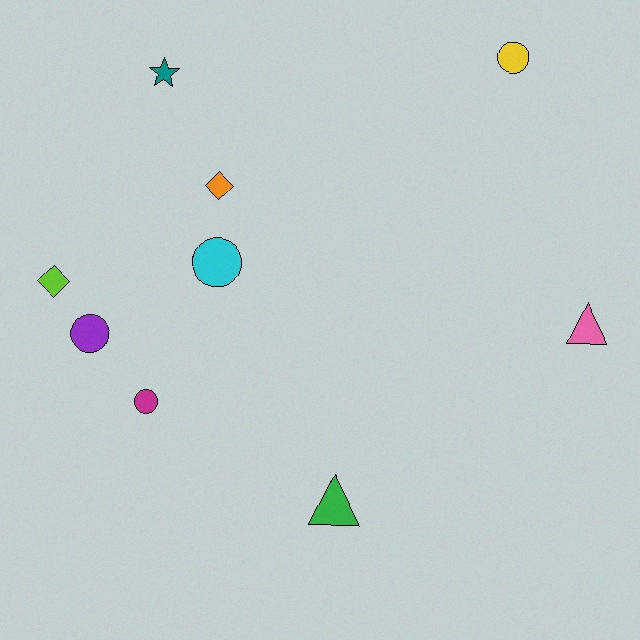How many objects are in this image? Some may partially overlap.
There are 9 objects.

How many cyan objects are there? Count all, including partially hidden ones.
There is 1 cyan object.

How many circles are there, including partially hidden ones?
There are 4 circles.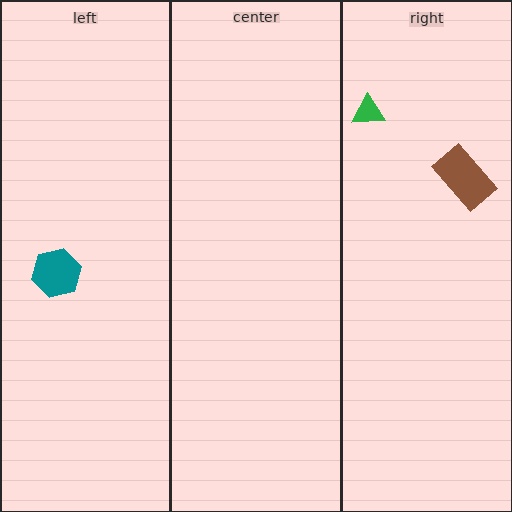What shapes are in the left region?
The teal hexagon.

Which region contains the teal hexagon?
The left region.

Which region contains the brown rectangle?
The right region.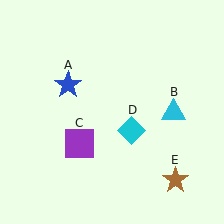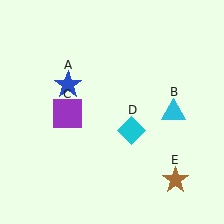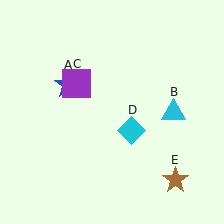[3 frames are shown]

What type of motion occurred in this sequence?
The purple square (object C) rotated clockwise around the center of the scene.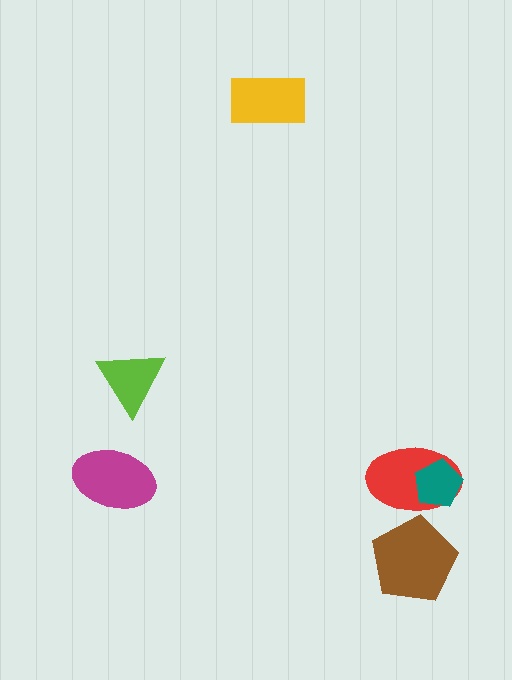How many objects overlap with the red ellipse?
2 objects overlap with the red ellipse.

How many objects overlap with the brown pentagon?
1 object overlaps with the brown pentagon.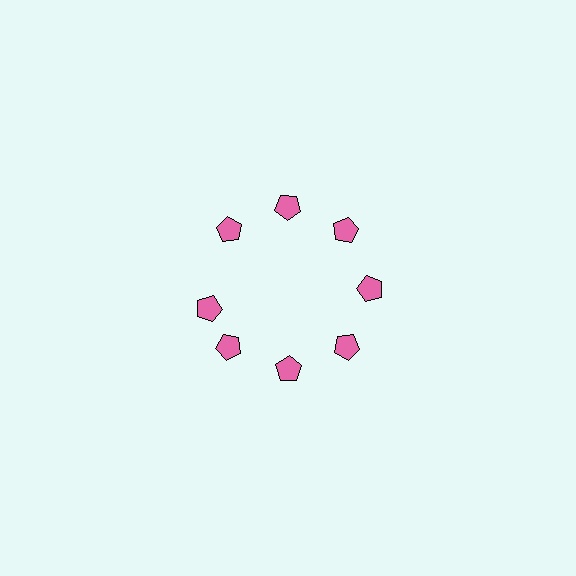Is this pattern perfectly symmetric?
No. The 8 pink pentagons are arranged in a ring, but one element near the 9 o'clock position is rotated out of alignment along the ring, breaking the 8-fold rotational symmetry.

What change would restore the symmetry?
The symmetry would be restored by rotating it back into even spacing with its neighbors so that all 8 pentagons sit at equal angles and equal distance from the center.